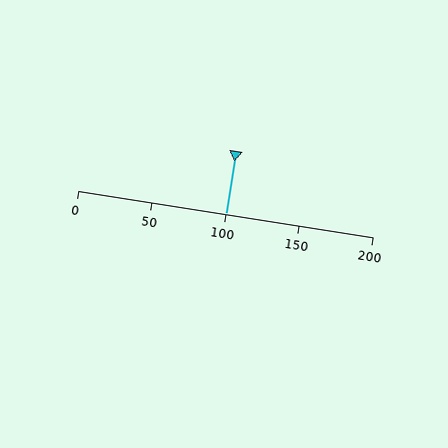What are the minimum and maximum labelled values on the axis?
The axis runs from 0 to 200.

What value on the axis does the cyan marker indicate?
The marker indicates approximately 100.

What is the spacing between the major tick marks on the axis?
The major ticks are spaced 50 apart.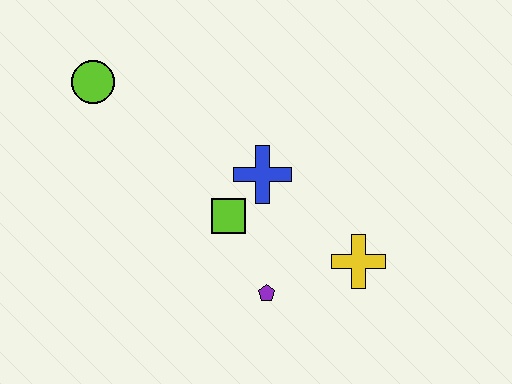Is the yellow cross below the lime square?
Yes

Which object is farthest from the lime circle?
The yellow cross is farthest from the lime circle.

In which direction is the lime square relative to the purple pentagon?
The lime square is above the purple pentagon.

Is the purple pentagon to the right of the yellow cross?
No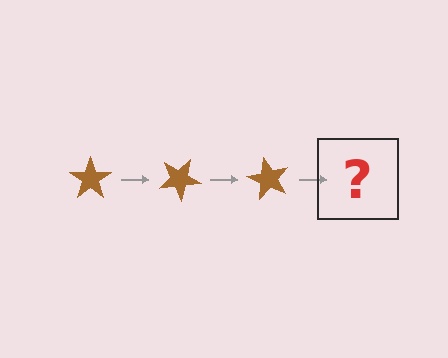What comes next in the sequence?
The next element should be a brown star rotated 90 degrees.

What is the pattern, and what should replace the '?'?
The pattern is that the star rotates 30 degrees each step. The '?' should be a brown star rotated 90 degrees.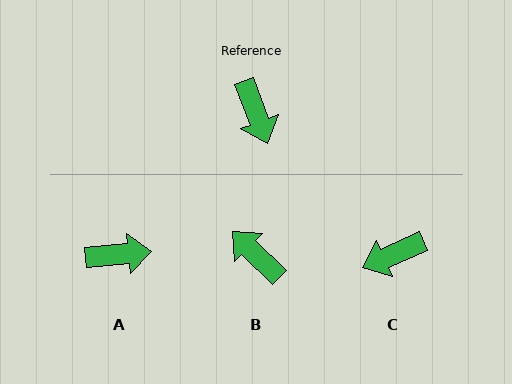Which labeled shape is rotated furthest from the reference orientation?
B, about 155 degrees away.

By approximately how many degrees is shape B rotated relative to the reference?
Approximately 155 degrees clockwise.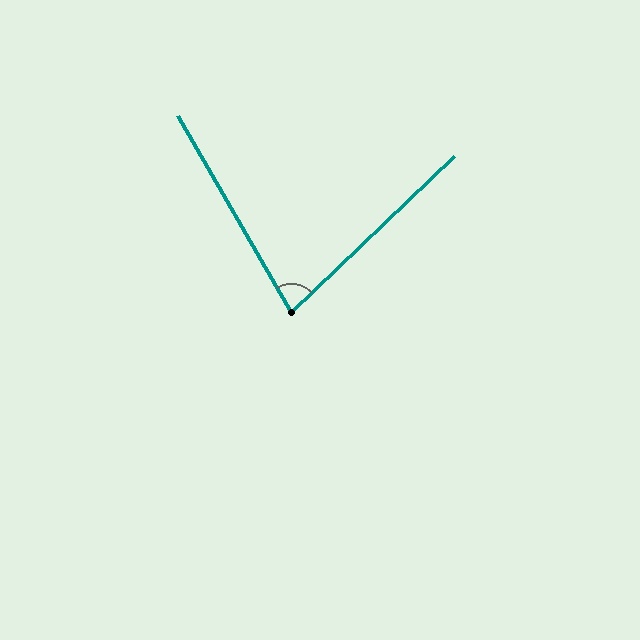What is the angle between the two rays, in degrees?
Approximately 76 degrees.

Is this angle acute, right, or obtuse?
It is acute.